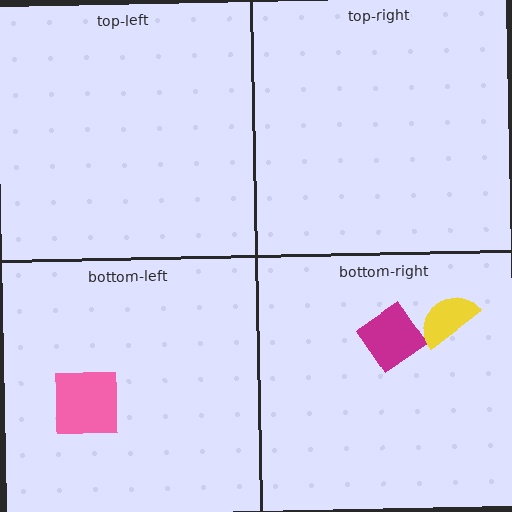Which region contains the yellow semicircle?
The bottom-right region.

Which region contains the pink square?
The bottom-left region.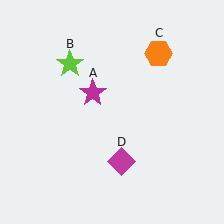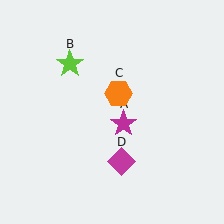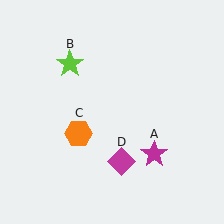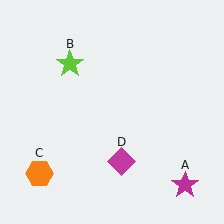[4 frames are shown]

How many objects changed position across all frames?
2 objects changed position: magenta star (object A), orange hexagon (object C).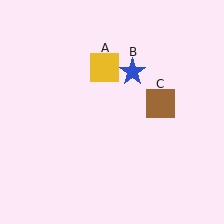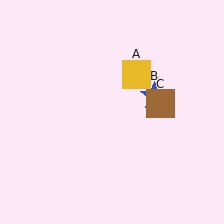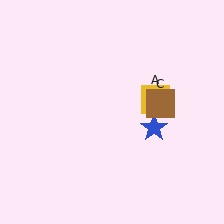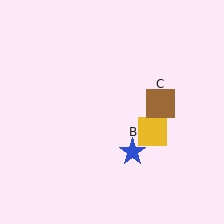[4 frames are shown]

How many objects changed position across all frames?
2 objects changed position: yellow square (object A), blue star (object B).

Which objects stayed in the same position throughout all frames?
Brown square (object C) remained stationary.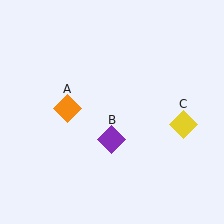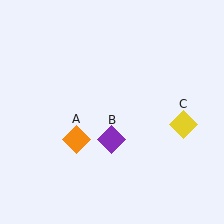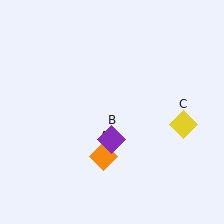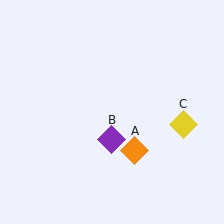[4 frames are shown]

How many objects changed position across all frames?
1 object changed position: orange diamond (object A).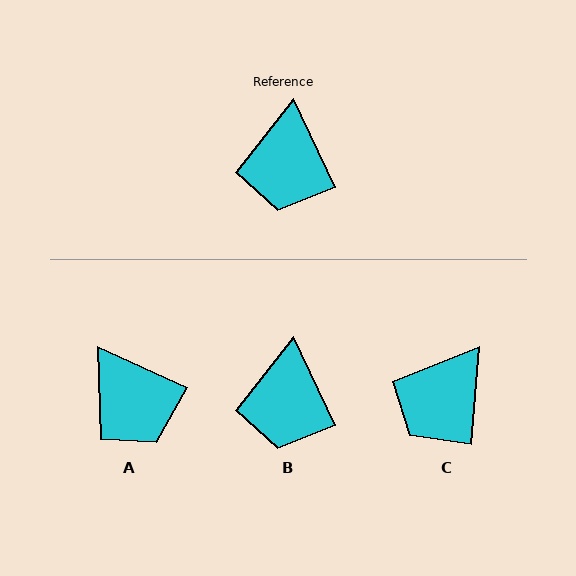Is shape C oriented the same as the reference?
No, it is off by about 30 degrees.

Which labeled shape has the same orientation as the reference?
B.